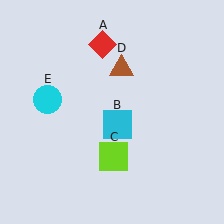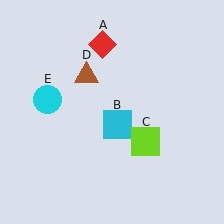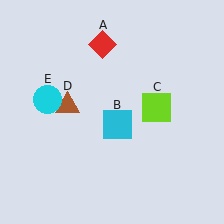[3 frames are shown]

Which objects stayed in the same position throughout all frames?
Red diamond (object A) and cyan square (object B) and cyan circle (object E) remained stationary.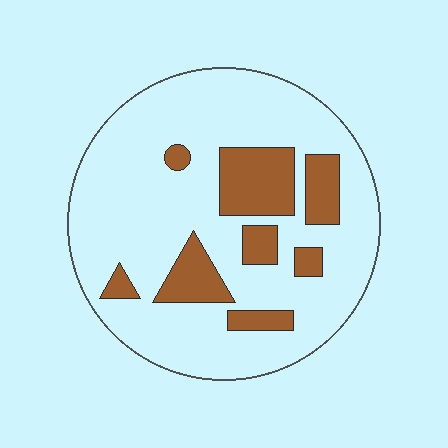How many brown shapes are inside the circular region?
8.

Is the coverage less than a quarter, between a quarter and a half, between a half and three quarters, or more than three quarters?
Less than a quarter.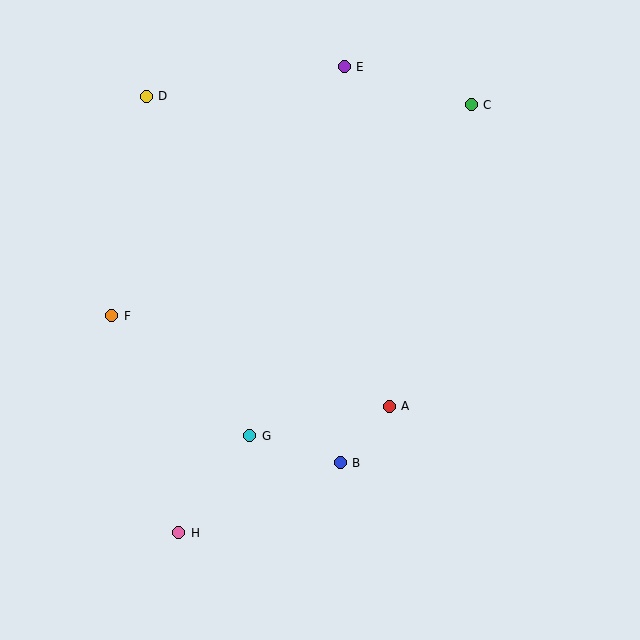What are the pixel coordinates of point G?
Point G is at (250, 436).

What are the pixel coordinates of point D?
Point D is at (146, 96).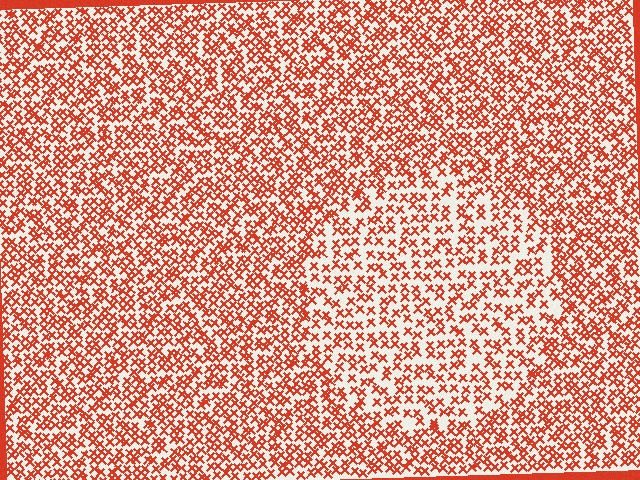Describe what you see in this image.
The image contains small red elements arranged at two different densities. A circle-shaped region is visible where the elements are less densely packed than the surrounding area.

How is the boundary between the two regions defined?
The boundary is defined by a change in element density (approximately 1.6x ratio). All elements are the same color, size, and shape.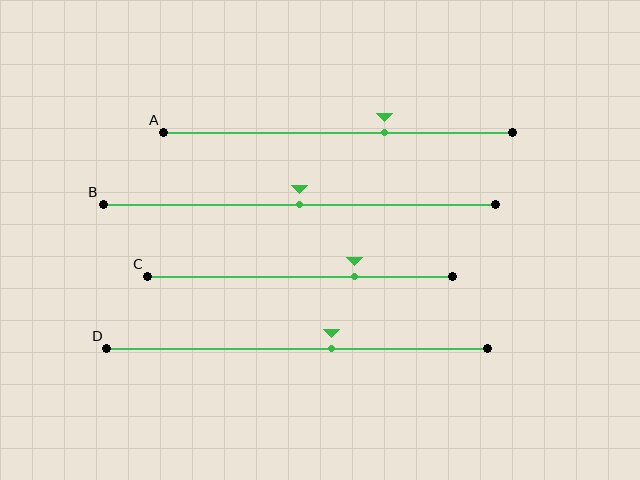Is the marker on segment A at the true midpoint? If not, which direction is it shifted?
No, the marker on segment A is shifted to the right by about 13% of the segment length.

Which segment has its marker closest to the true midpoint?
Segment B has its marker closest to the true midpoint.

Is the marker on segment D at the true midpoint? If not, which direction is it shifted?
No, the marker on segment D is shifted to the right by about 9% of the segment length.